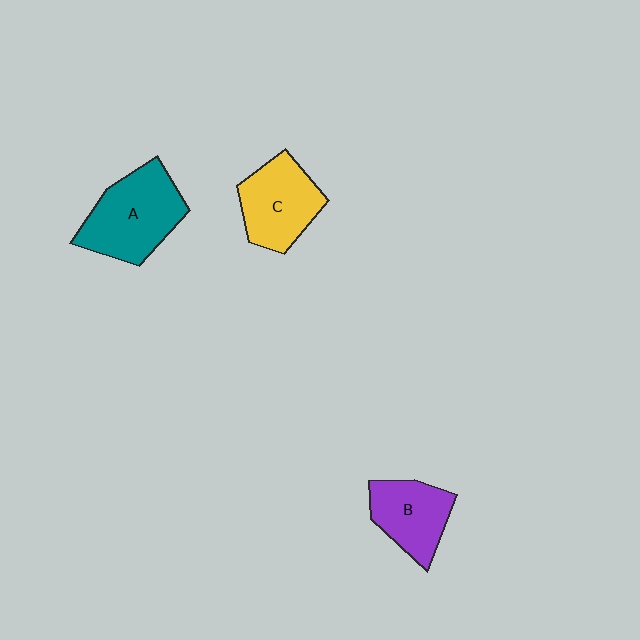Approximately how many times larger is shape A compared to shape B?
Approximately 1.4 times.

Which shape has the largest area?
Shape A (teal).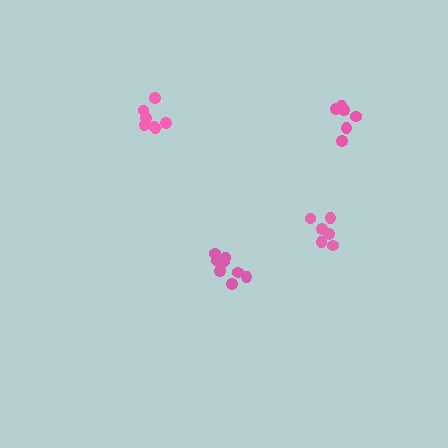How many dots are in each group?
Group 1: 7 dots, Group 2: 9 dots, Group 3: 7 dots, Group 4: 6 dots (29 total).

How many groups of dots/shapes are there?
There are 4 groups.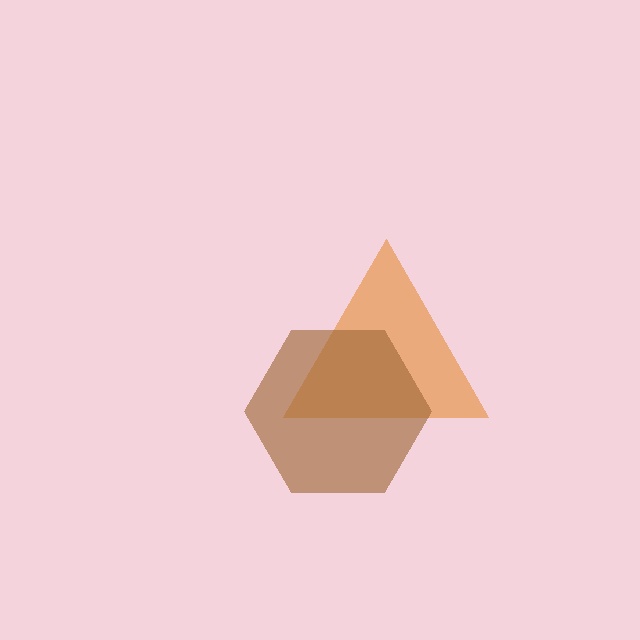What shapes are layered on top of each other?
The layered shapes are: an orange triangle, a brown hexagon.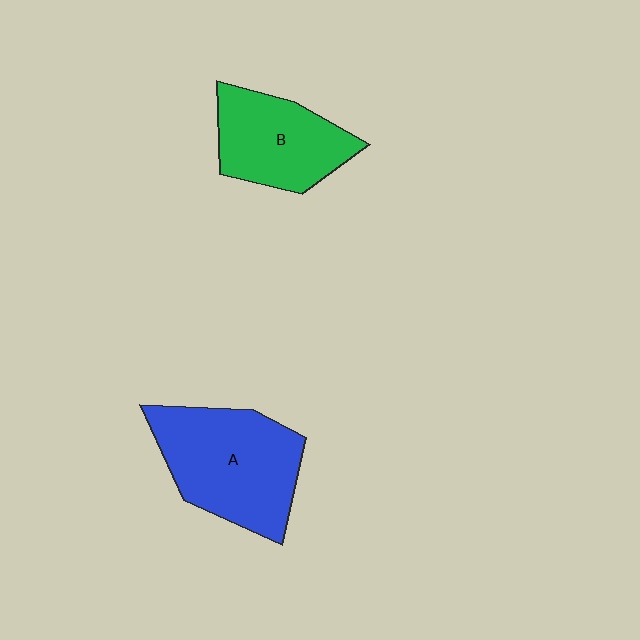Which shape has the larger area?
Shape A (blue).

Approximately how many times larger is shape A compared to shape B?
Approximately 1.4 times.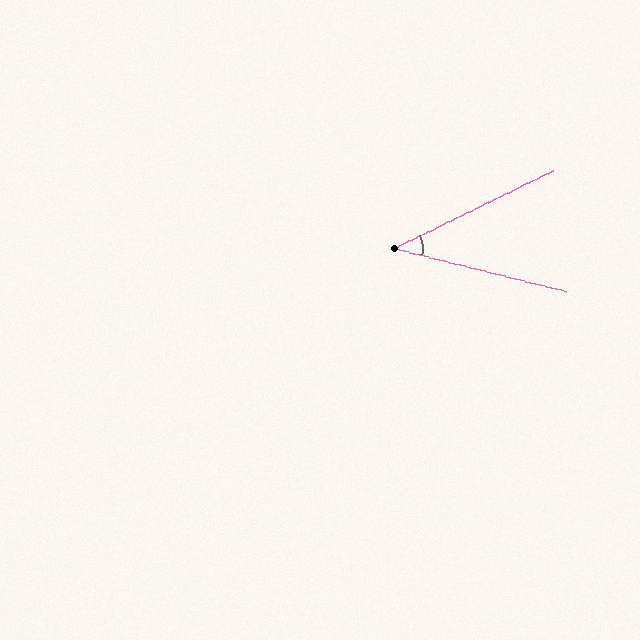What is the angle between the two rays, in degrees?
Approximately 40 degrees.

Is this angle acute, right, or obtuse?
It is acute.